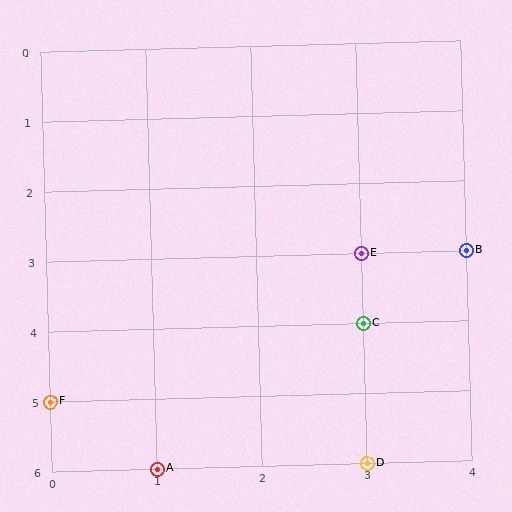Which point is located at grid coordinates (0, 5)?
Point F is at (0, 5).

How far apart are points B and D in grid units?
Points B and D are 1 column and 3 rows apart (about 3.2 grid units diagonally).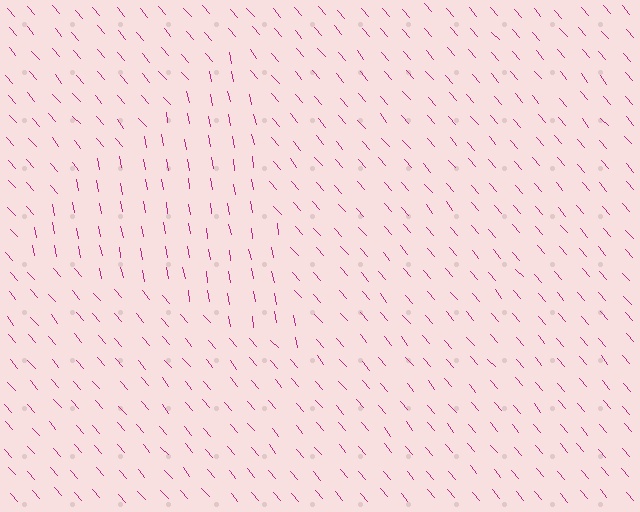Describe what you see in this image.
The image is filled with small magenta line segments. A triangle region in the image has lines oriented differently from the surrounding lines, creating a visible texture boundary.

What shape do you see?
I see a triangle.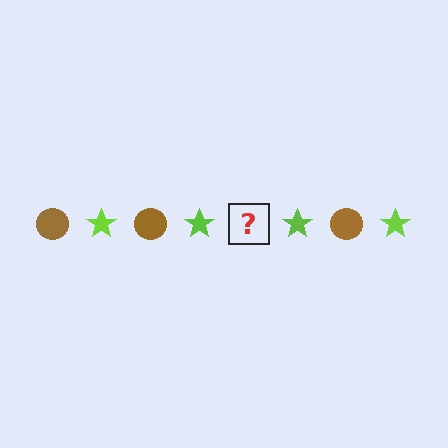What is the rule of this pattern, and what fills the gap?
The rule is that the pattern alternates between brown circle and lime star. The gap should be filled with a brown circle.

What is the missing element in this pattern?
The missing element is a brown circle.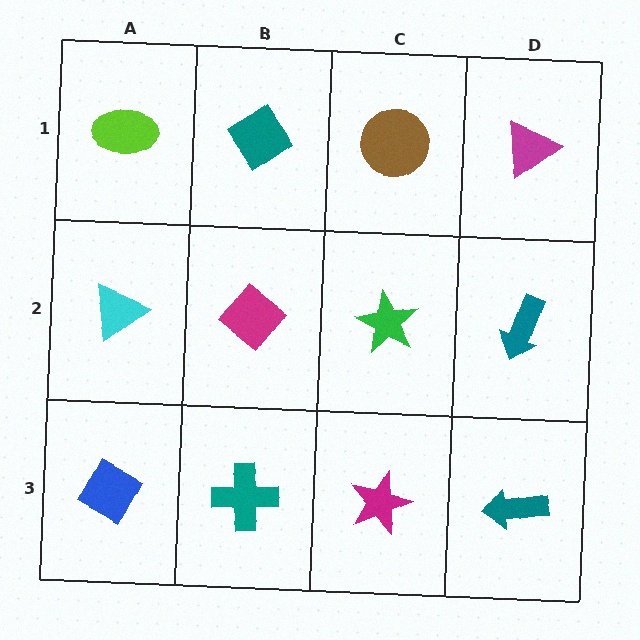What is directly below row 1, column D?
A teal arrow.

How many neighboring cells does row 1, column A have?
2.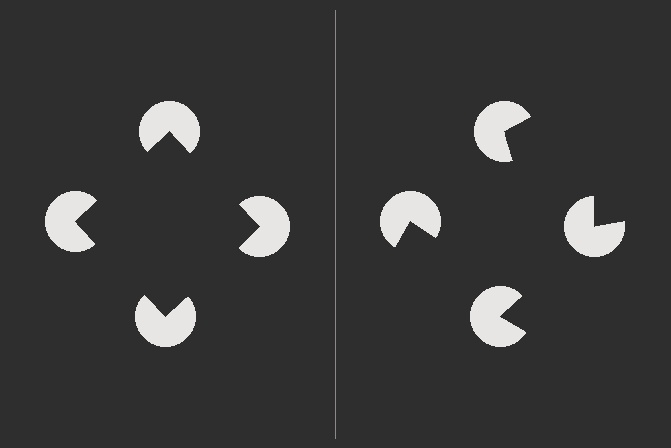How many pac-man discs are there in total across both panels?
8 — 4 on each side.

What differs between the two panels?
The pac-man discs are positioned identically on both sides; only the wedge orientations differ. On the left they align to a square; on the right they are misaligned.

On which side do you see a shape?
An illusory square appears on the left side. On the right side the wedge cuts are rotated, so no coherent shape forms.